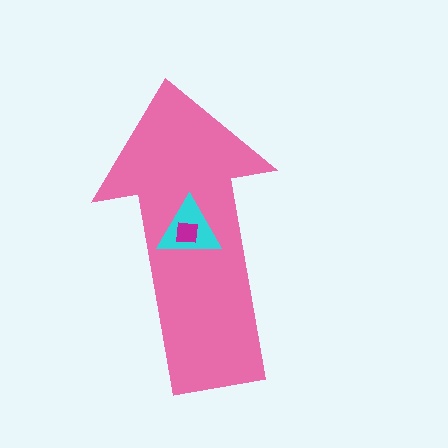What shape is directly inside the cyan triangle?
The magenta square.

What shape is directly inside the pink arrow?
The cyan triangle.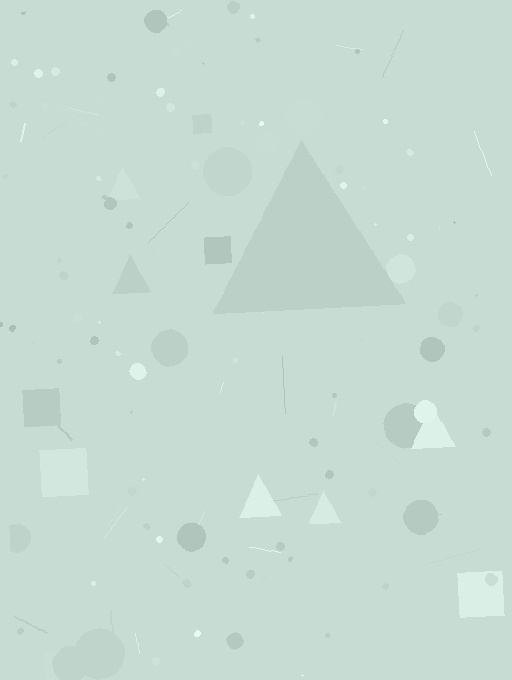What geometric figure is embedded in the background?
A triangle is embedded in the background.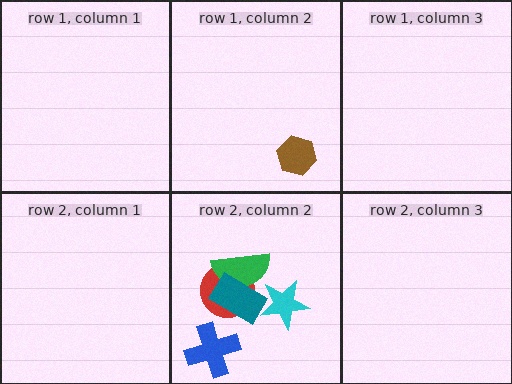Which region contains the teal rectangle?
The row 2, column 2 region.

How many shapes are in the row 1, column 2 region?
1.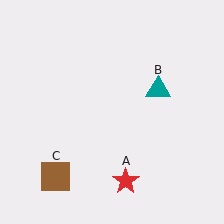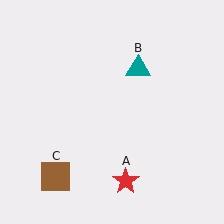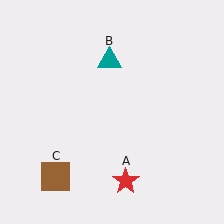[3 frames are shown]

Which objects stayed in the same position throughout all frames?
Red star (object A) and brown square (object C) remained stationary.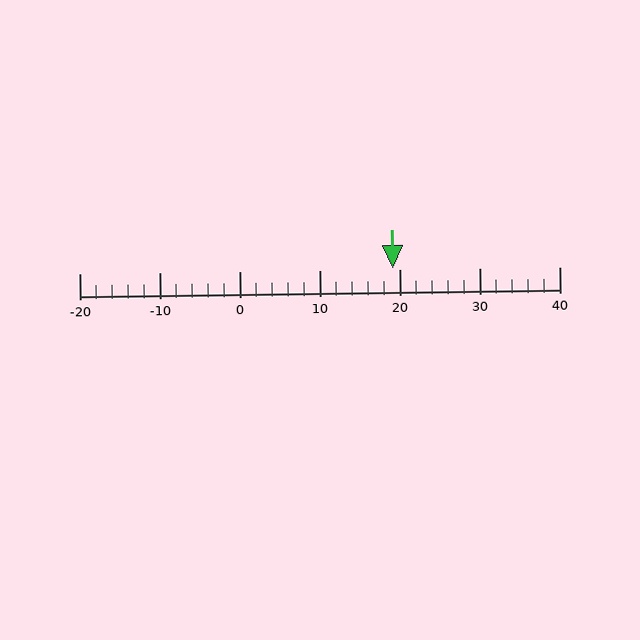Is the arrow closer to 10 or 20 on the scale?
The arrow is closer to 20.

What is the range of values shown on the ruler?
The ruler shows values from -20 to 40.